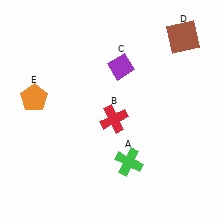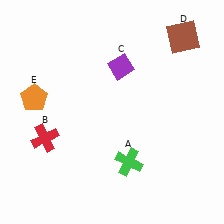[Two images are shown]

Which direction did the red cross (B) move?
The red cross (B) moved left.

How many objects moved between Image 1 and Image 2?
1 object moved between the two images.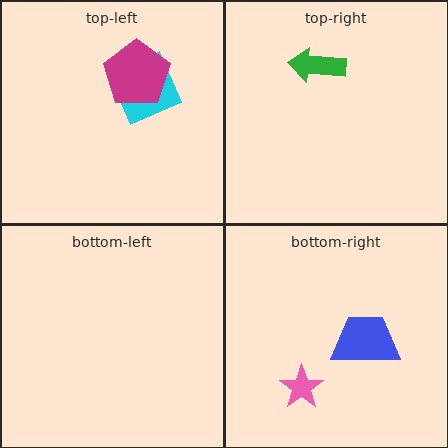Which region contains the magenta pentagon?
The top-left region.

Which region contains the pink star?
The bottom-right region.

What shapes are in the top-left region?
The cyan square, the magenta pentagon.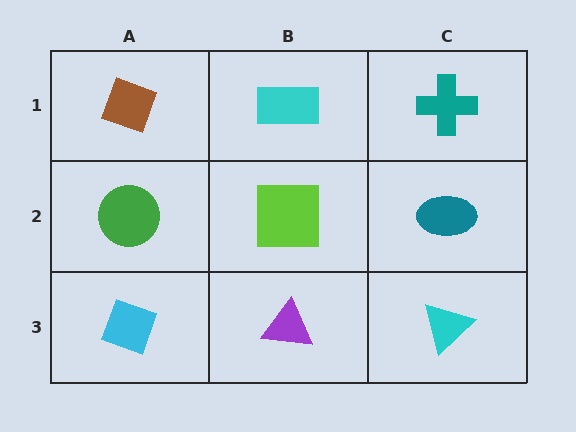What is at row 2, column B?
A lime square.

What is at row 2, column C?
A teal ellipse.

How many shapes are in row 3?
3 shapes.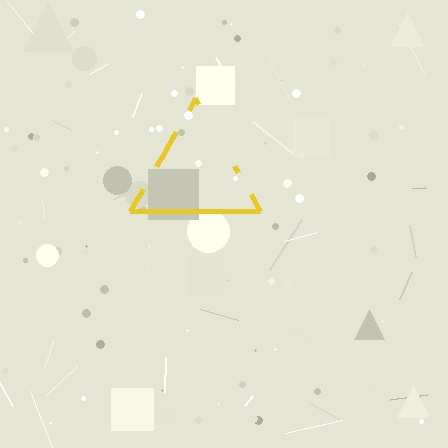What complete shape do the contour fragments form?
The contour fragments form a triangle.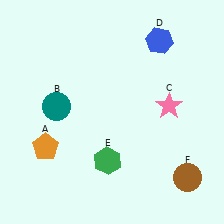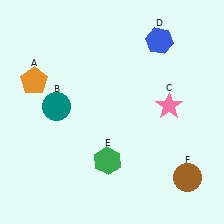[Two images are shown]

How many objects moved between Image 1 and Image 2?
1 object moved between the two images.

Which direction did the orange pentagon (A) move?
The orange pentagon (A) moved up.